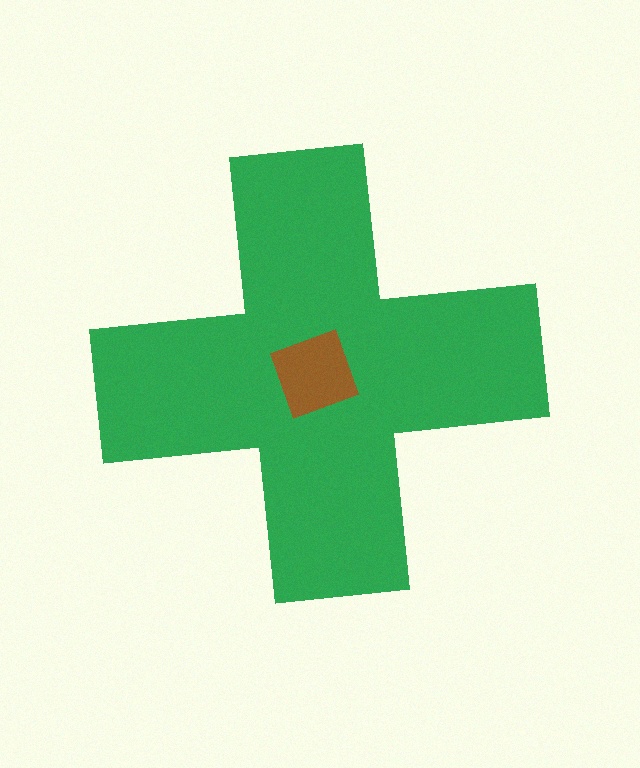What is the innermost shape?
The brown diamond.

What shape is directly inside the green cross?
The brown diamond.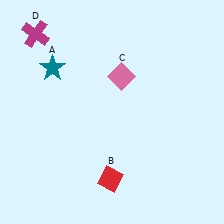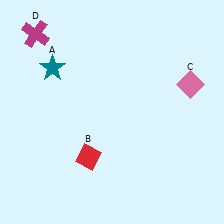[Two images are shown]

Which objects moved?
The objects that moved are: the red diamond (B), the pink diamond (C).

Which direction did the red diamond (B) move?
The red diamond (B) moved left.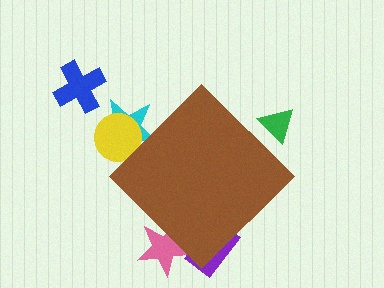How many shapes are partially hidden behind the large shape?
5 shapes are partially hidden.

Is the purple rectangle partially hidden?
Yes, the purple rectangle is partially hidden behind the brown diamond.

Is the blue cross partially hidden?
No, the blue cross is fully visible.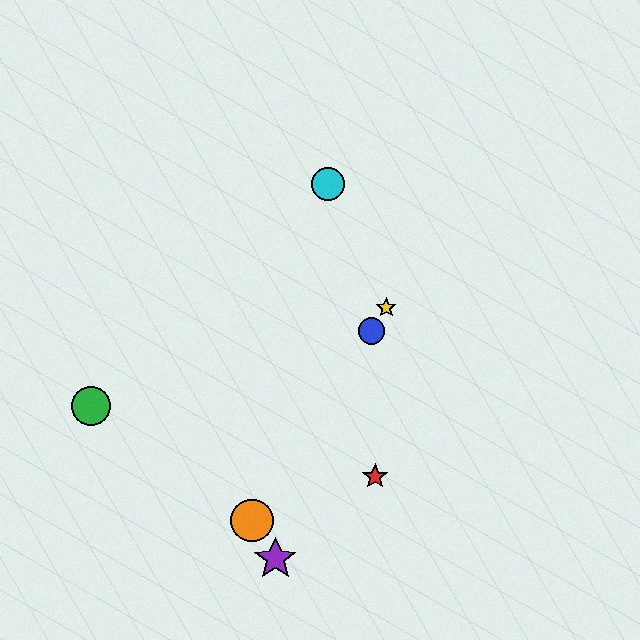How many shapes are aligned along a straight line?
3 shapes (the blue circle, the yellow star, the orange circle) are aligned along a straight line.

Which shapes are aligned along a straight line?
The blue circle, the yellow star, the orange circle are aligned along a straight line.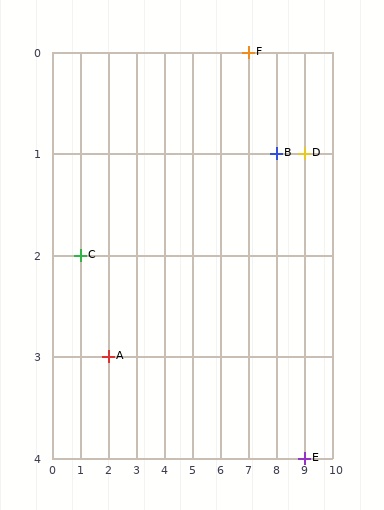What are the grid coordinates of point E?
Point E is at grid coordinates (9, 4).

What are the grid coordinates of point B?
Point B is at grid coordinates (8, 1).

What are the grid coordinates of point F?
Point F is at grid coordinates (7, 0).